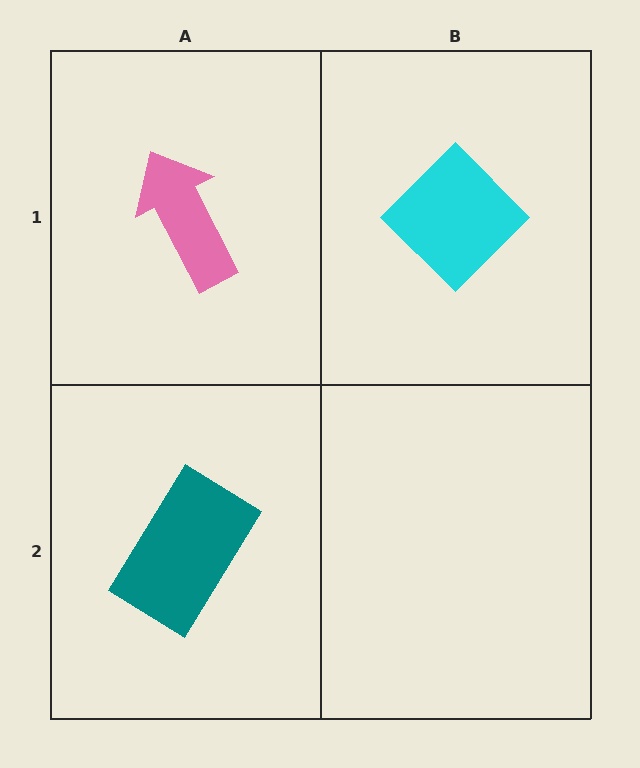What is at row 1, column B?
A cyan diamond.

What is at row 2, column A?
A teal rectangle.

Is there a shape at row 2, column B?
No, that cell is empty.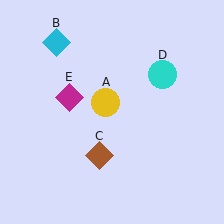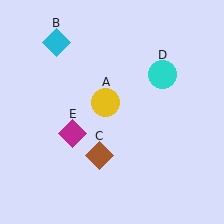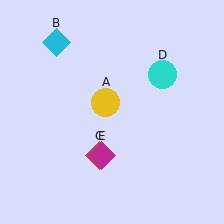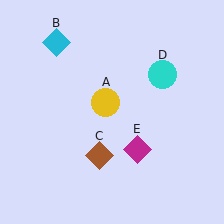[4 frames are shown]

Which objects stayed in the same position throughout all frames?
Yellow circle (object A) and cyan diamond (object B) and brown diamond (object C) and cyan circle (object D) remained stationary.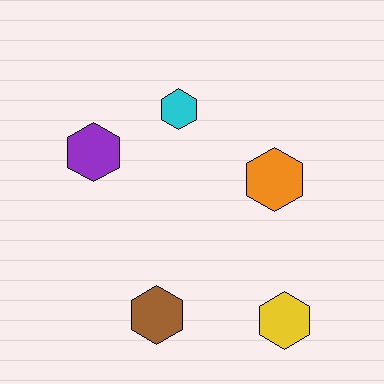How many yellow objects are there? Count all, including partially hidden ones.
There is 1 yellow object.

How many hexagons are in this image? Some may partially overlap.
There are 5 hexagons.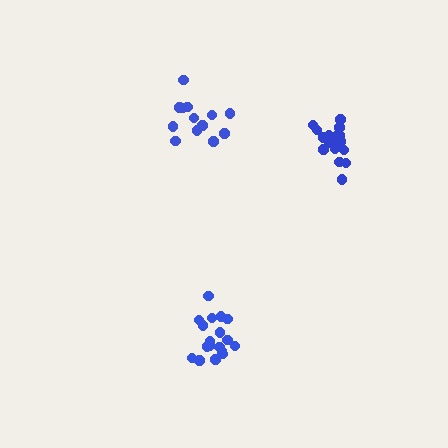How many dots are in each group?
Group 1: 18 dots, Group 2: 18 dots, Group 3: 13 dots (49 total).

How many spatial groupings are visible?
There are 3 spatial groupings.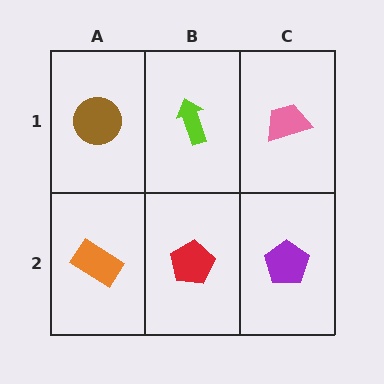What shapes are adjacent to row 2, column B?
A lime arrow (row 1, column B), an orange rectangle (row 2, column A), a purple pentagon (row 2, column C).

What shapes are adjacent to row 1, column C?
A purple pentagon (row 2, column C), a lime arrow (row 1, column B).